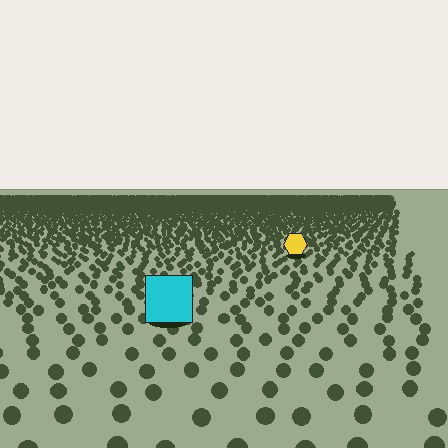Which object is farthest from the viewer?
The yellow hexagon is farthest from the viewer. It appears smaller and the ground texture around it is denser.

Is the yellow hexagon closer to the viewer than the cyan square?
No. The cyan square is closer — you can tell from the texture gradient: the ground texture is coarser near it.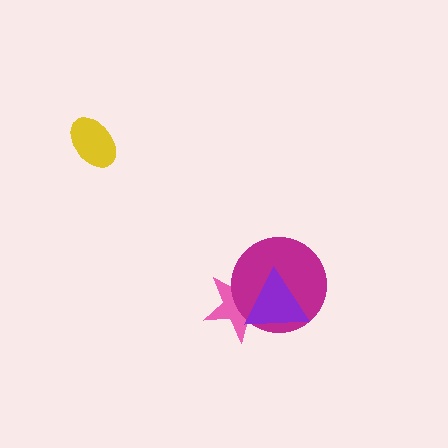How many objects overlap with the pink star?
2 objects overlap with the pink star.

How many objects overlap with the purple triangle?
2 objects overlap with the purple triangle.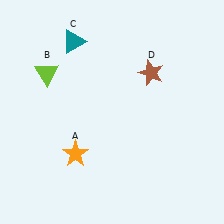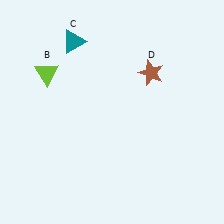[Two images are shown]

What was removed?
The orange star (A) was removed in Image 2.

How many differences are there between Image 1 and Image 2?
There is 1 difference between the two images.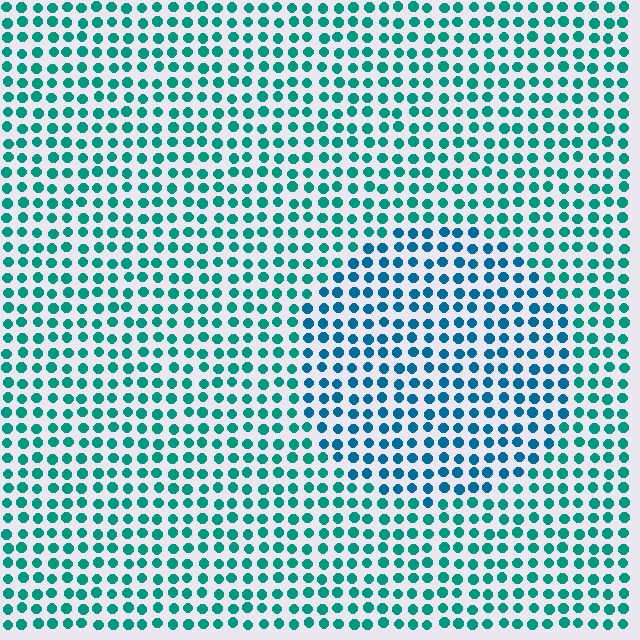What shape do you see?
I see a circle.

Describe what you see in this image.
The image is filled with small teal elements in a uniform arrangement. A circle-shaped region is visible where the elements are tinted to a slightly different hue, forming a subtle color boundary.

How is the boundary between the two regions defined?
The boundary is defined purely by a slight shift in hue (about 27 degrees). Spacing, size, and orientation are identical on both sides.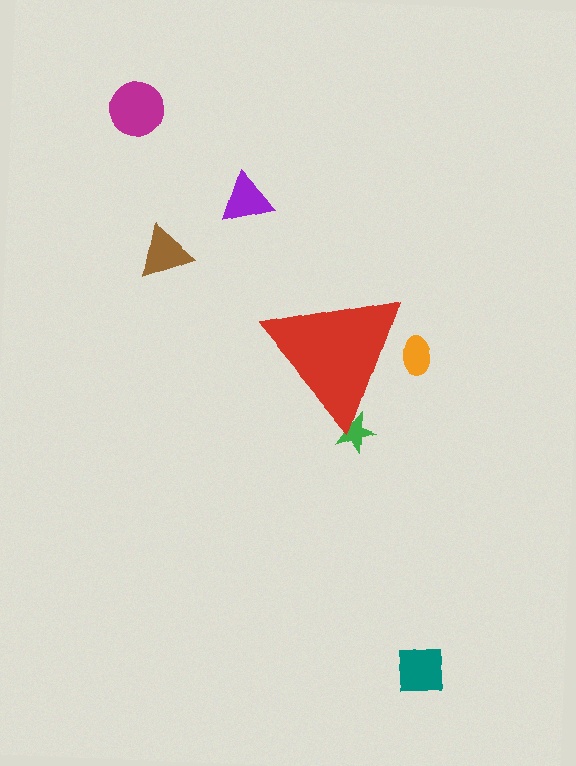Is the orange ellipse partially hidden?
Yes, the orange ellipse is partially hidden behind the red triangle.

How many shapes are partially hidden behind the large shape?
2 shapes are partially hidden.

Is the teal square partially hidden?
No, the teal square is fully visible.